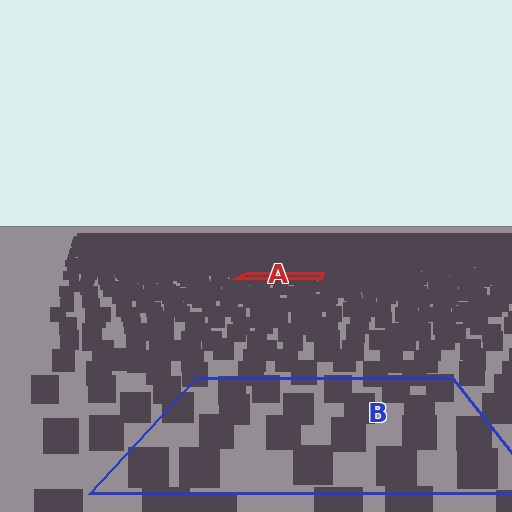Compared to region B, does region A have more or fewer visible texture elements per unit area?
Region A has more texture elements per unit area — they are packed more densely because it is farther away.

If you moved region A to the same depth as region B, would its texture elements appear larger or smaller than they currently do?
They would appear larger. At a closer depth, the same texture elements are projected at a bigger on-screen size.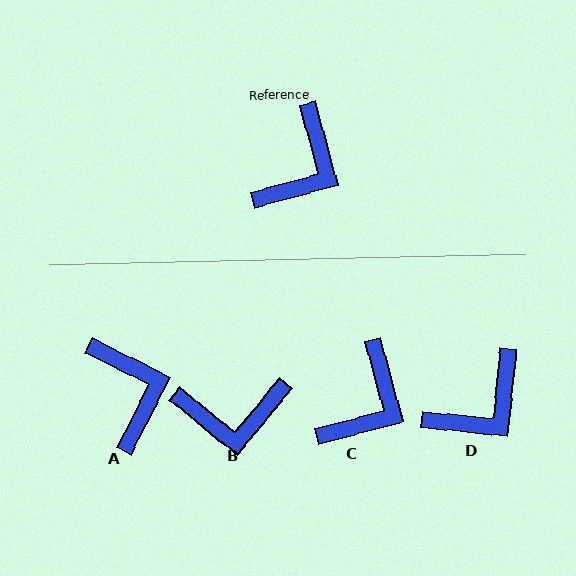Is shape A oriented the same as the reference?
No, it is off by about 48 degrees.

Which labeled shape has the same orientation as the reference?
C.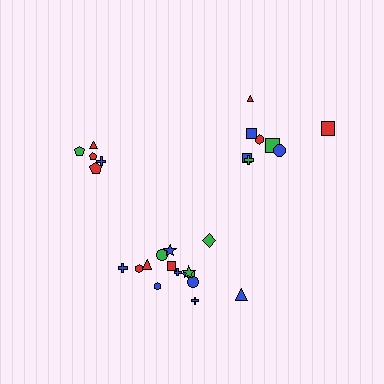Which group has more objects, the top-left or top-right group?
The top-right group.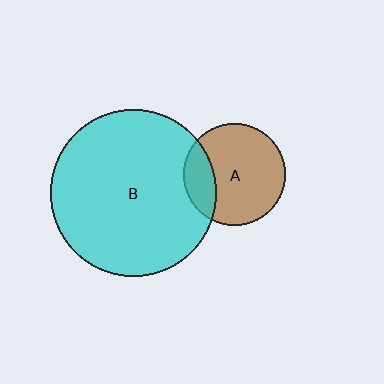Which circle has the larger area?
Circle B (cyan).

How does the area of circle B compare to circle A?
Approximately 2.7 times.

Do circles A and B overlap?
Yes.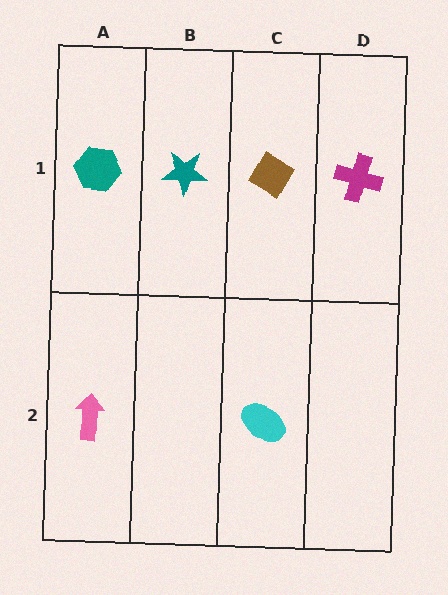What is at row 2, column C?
A cyan ellipse.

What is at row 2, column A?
A pink arrow.